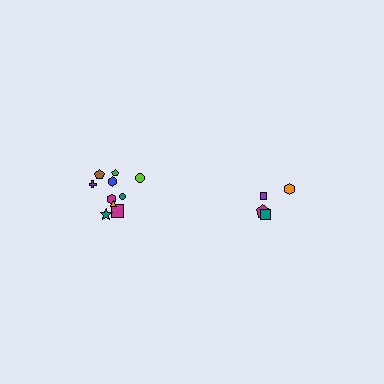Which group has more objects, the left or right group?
The left group.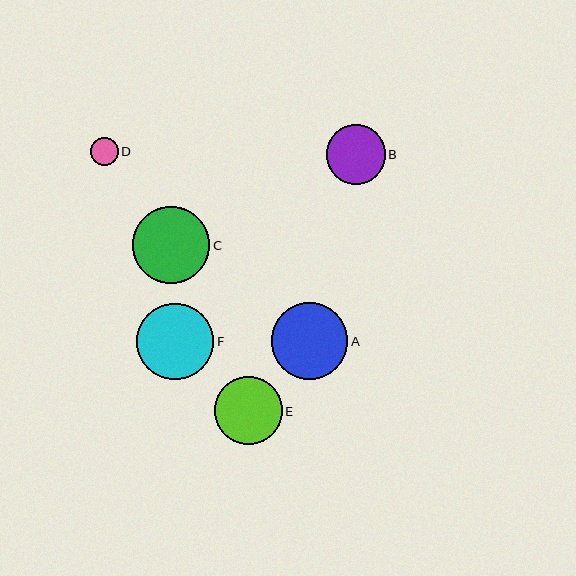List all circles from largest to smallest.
From largest to smallest: C, F, A, E, B, D.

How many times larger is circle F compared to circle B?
Circle F is approximately 1.3 times the size of circle B.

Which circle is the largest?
Circle C is the largest with a size of approximately 77 pixels.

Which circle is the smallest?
Circle D is the smallest with a size of approximately 27 pixels.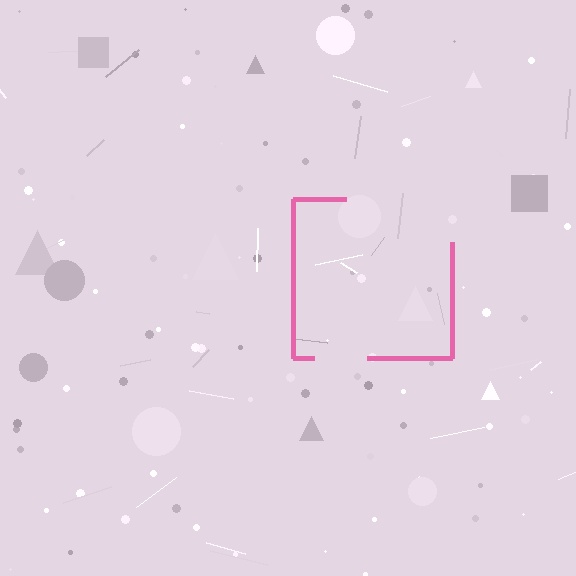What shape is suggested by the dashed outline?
The dashed outline suggests a square.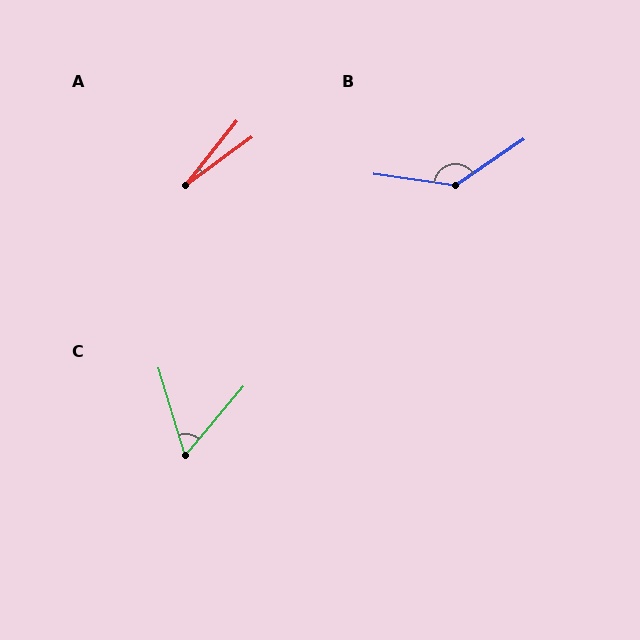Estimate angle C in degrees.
Approximately 57 degrees.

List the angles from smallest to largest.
A (15°), C (57°), B (138°).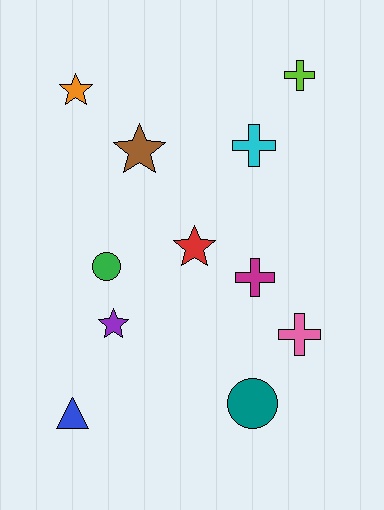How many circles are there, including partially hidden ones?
There are 2 circles.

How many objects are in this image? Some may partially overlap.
There are 11 objects.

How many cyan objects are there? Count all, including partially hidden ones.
There is 1 cyan object.